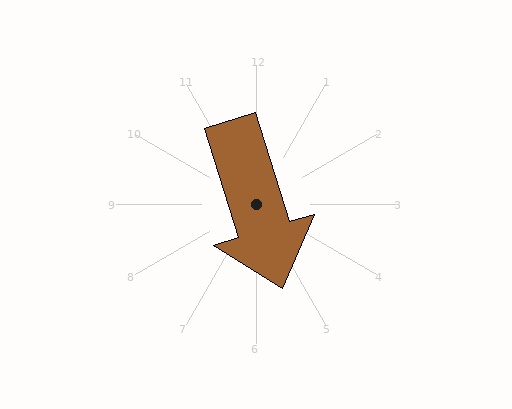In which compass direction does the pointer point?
South.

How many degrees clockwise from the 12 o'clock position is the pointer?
Approximately 163 degrees.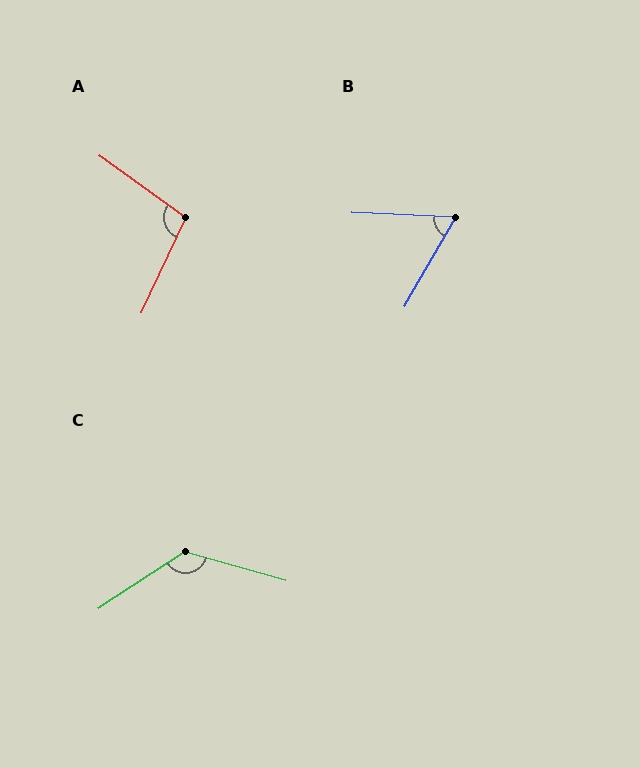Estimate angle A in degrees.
Approximately 101 degrees.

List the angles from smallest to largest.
B (62°), A (101°), C (131°).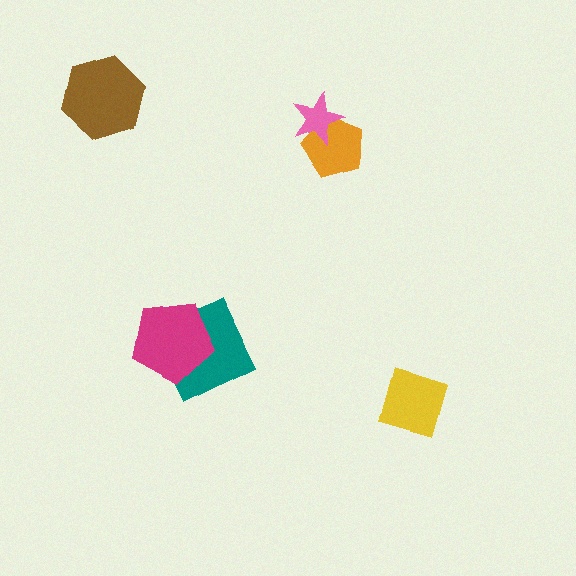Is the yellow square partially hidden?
No, no other shape covers it.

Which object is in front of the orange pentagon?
The pink star is in front of the orange pentagon.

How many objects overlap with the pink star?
1 object overlaps with the pink star.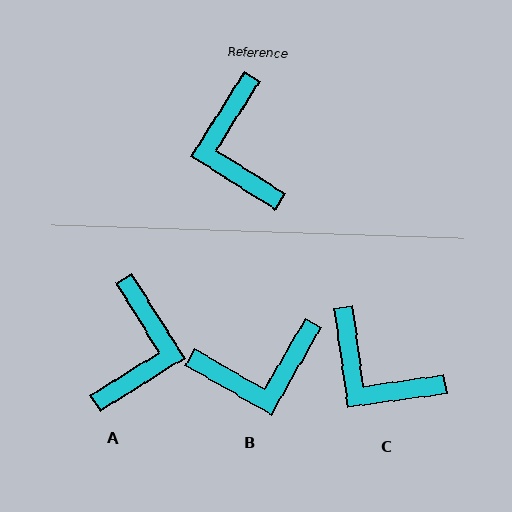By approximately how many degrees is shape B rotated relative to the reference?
Approximately 93 degrees counter-clockwise.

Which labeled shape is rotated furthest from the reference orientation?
A, about 155 degrees away.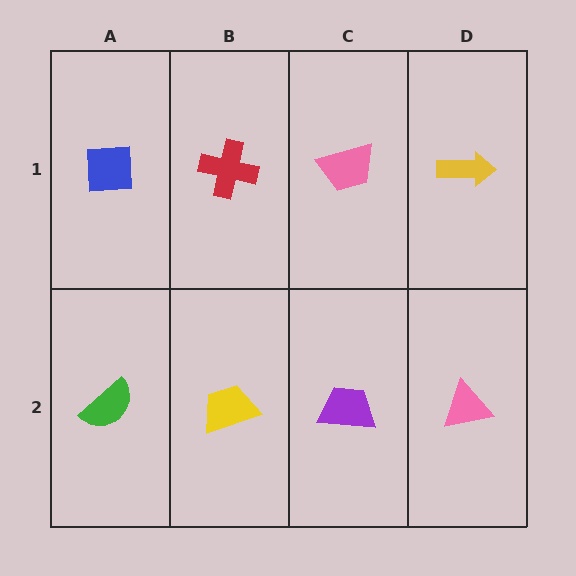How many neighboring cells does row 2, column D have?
2.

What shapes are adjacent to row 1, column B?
A yellow trapezoid (row 2, column B), a blue square (row 1, column A), a pink trapezoid (row 1, column C).